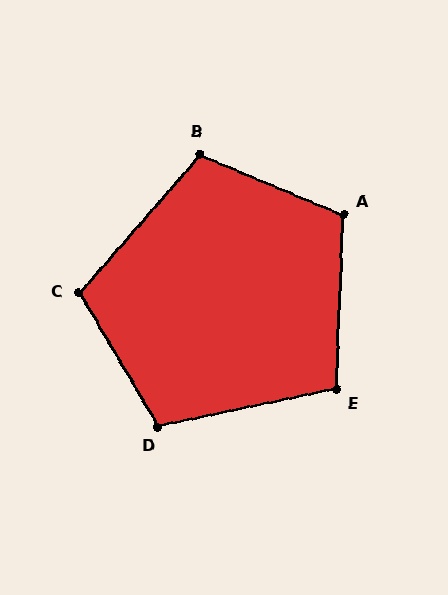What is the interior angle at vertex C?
Approximately 108 degrees (obtuse).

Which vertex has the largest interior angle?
A, at approximately 111 degrees.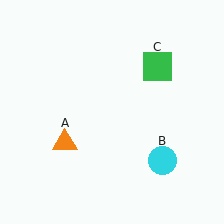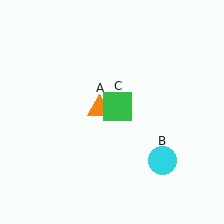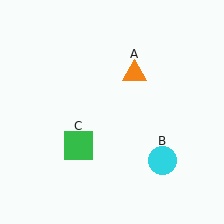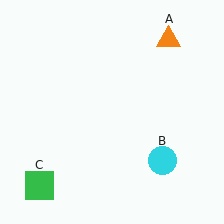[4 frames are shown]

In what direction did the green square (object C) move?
The green square (object C) moved down and to the left.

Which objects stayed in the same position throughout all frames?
Cyan circle (object B) remained stationary.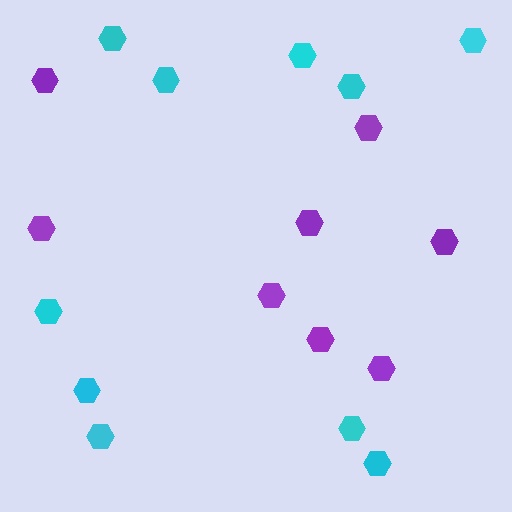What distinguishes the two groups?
There are 2 groups: one group of purple hexagons (8) and one group of cyan hexagons (10).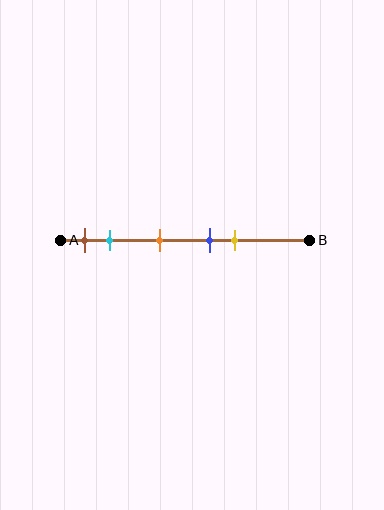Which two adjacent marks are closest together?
The blue and yellow marks are the closest adjacent pair.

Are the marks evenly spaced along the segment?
No, the marks are not evenly spaced.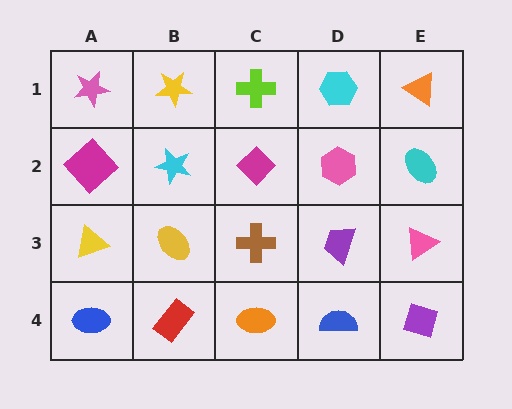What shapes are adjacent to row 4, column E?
A pink triangle (row 3, column E), a blue semicircle (row 4, column D).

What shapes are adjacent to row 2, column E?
An orange triangle (row 1, column E), a pink triangle (row 3, column E), a pink hexagon (row 2, column D).